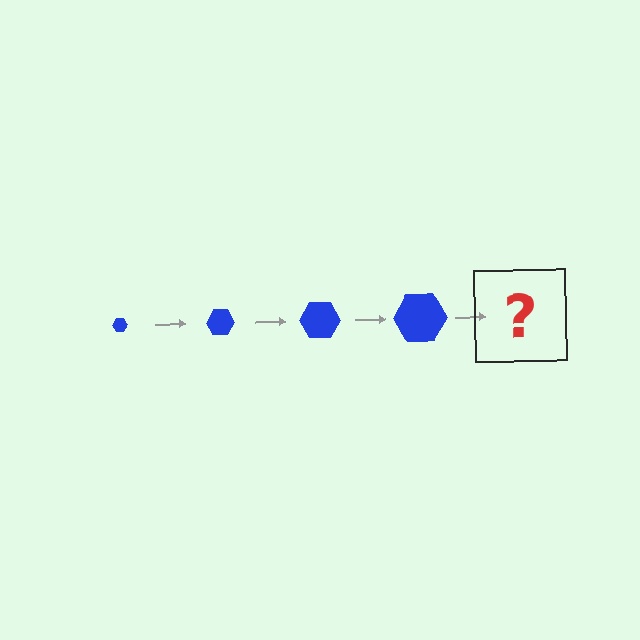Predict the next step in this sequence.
The next step is a blue hexagon, larger than the previous one.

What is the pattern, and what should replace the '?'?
The pattern is that the hexagon gets progressively larger each step. The '?' should be a blue hexagon, larger than the previous one.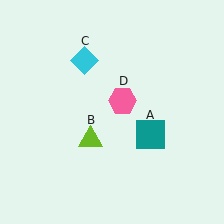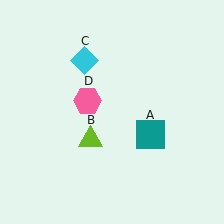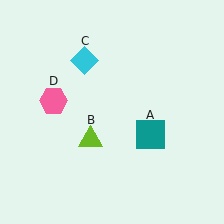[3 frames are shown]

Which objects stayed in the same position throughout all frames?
Teal square (object A) and lime triangle (object B) and cyan diamond (object C) remained stationary.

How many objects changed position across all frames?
1 object changed position: pink hexagon (object D).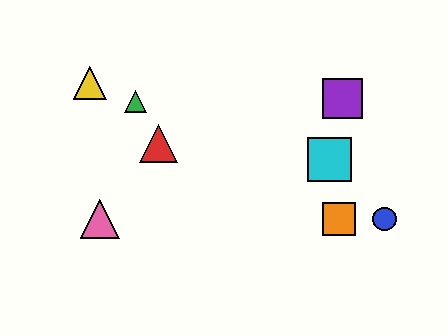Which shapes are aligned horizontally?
The blue circle, the orange square, the pink triangle are aligned horizontally.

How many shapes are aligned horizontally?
3 shapes (the blue circle, the orange square, the pink triangle) are aligned horizontally.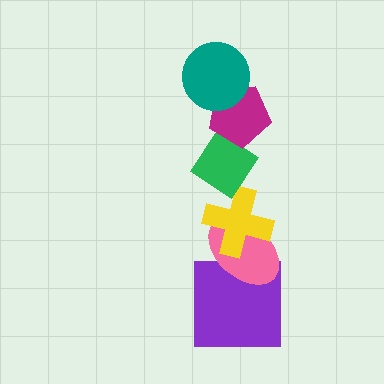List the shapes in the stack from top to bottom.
From top to bottom: the teal circle, the magenta pentagon, the green diamond, the yellow cross, the pink ellipse, the purple square.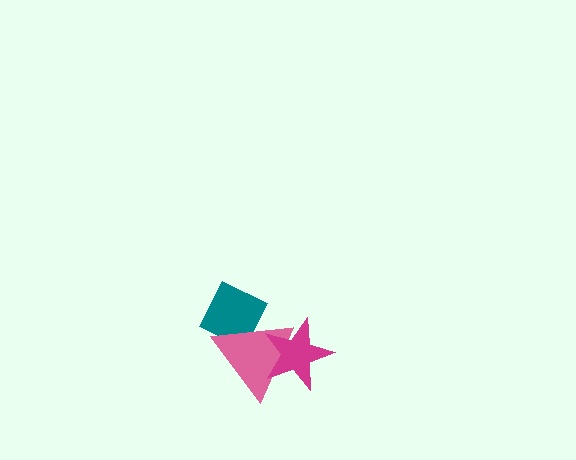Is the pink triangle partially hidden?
Yes, it is partially covered by another shape.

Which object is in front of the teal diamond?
The pink triangle is in front of the teal diamond.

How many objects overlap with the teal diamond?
1 object overlaps with the teal diamond.